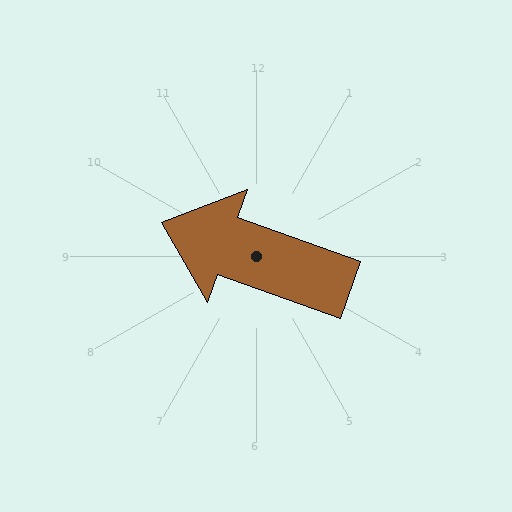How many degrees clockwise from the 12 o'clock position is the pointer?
Approximately 290 degrees.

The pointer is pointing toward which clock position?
Roughly 10 o'clock.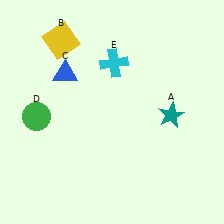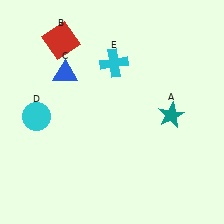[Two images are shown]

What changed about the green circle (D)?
In Image 1, D is green. In Image 2, it changed to cyan.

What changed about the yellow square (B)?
In Image 1, B is yellow. In Image 2, it changed to red.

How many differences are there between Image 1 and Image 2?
There are 2 differences between the two images.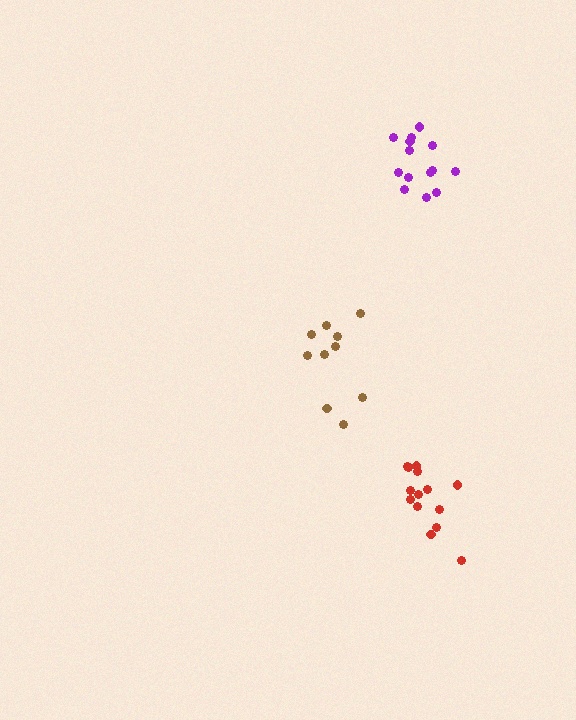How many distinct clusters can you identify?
There are 3 distinct clusters.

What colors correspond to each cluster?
The clusters are colored: red, purple, brown.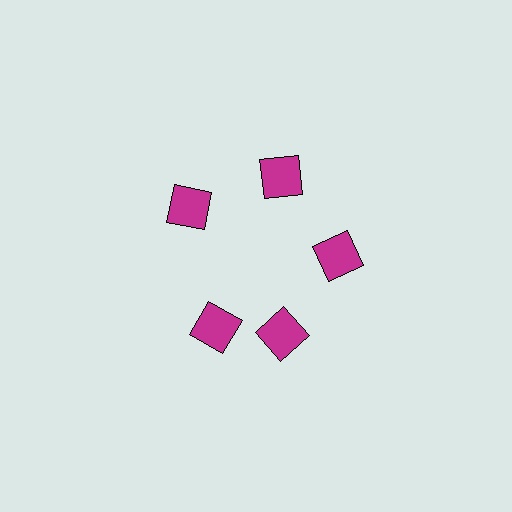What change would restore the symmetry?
The symmetry would be restored by rotating it back into even spacing with its neighbors so that all 5 squares sit at equal angles and equal distance from the center.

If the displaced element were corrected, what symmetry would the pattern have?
It would have 5-fold rotational symmetry — the pattern would map onto itself every 72 degrees.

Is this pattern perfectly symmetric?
No. The 5 magenta squares are arranged in a ring, but one element near the 8 o'clock position is rotated out of alignment along the ring, breaking the 5-fold rotational symmetry.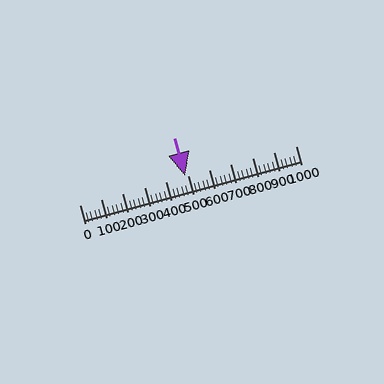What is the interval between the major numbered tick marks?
The major tick marks are spaced 100 units apart.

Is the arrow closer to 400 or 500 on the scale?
The arrow is closer to 500.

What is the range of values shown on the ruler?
The ruler shows values from 0 to 1000.